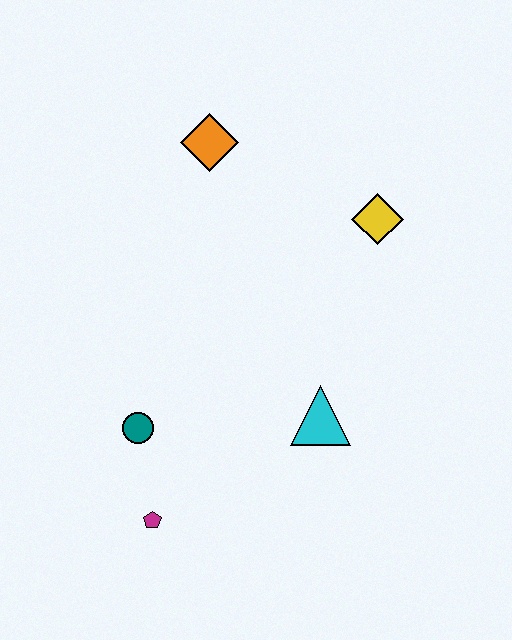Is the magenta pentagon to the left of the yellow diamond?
Yes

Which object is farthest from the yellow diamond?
The magenta pentagon is farthest from the yellow diamond.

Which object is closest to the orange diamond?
The yellow diamond is closest to the orange diamond.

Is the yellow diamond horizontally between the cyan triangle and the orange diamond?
No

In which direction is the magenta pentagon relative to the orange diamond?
The magenta pentagon is below the orange diamond.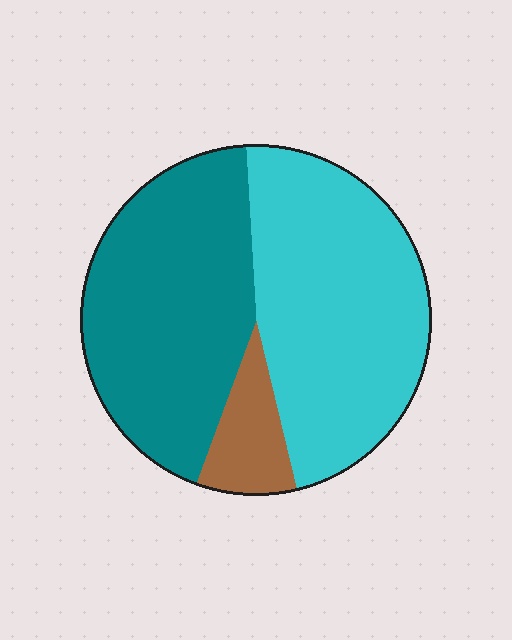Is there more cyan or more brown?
Cyan.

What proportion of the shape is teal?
Teal covers about 45% of the shape.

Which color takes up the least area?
Brown, at roughly 10%.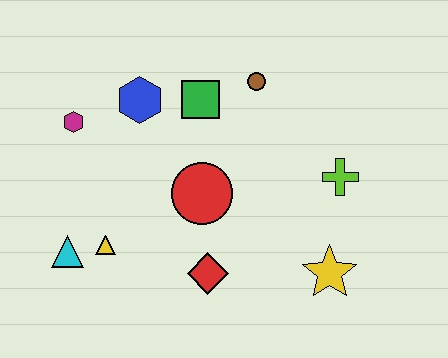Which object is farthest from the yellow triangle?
The lime cross is farthest from the yellow triangle.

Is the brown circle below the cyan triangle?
No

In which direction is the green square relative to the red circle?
The green square is above the red circle.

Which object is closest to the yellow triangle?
The cyan triangle is closest to the yellow triangle.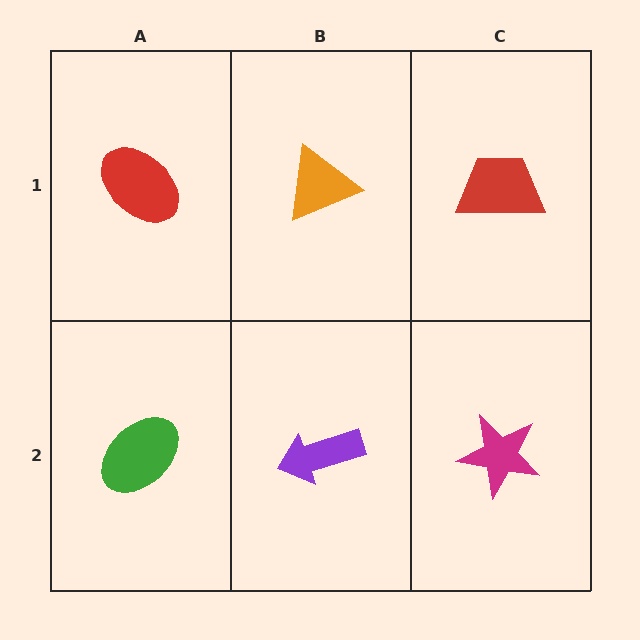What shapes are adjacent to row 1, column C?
A magenta star (row 2, column C), an orange triangle (row 1, column B).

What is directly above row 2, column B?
An orange triangle.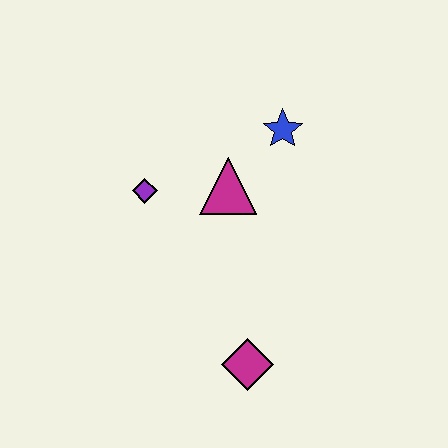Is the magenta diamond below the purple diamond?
Yes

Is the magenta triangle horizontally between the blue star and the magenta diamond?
No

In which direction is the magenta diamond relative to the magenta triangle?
The magenta diamond is below the magenta triangle.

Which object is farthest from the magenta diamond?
The blue star is farthest from the magenta diamond.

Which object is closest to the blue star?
The magenta triangle is closest to the blue star.